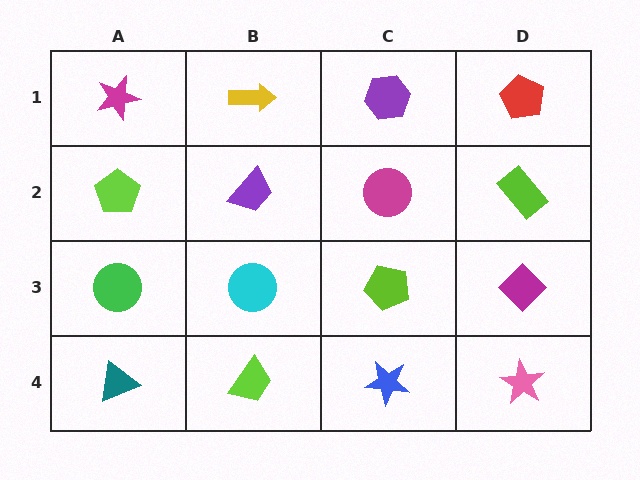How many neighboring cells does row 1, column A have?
2.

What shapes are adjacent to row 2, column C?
A purple hexagon (row 1, column C), a lime pentagon (row 3, column C), a purple trapezoid (row 2, column B), a lime rectangle (row 2, column D).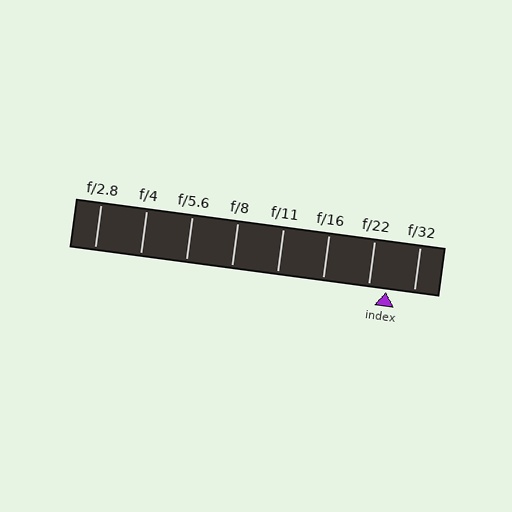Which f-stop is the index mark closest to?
The index mark is closest to f/22.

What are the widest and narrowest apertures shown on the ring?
The widest aperture shown is f/2.8 and the narrowest is f/32.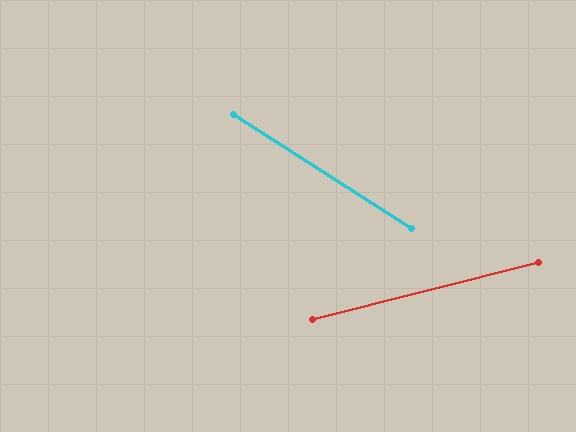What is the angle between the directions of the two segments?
Approximately 47 degrees.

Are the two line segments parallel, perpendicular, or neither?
Neither parallel nor perpendicular — they differ by about 47°.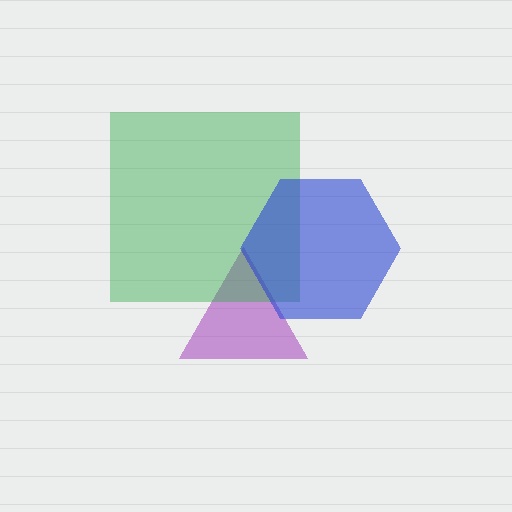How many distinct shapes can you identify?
There are 3 distinct shapes: a purple triangle, a green square, a blue hexagon.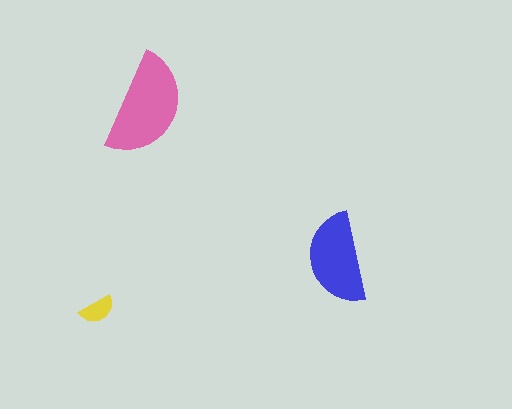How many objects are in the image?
There are 3 objects in the image.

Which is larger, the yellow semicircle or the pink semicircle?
The pink one.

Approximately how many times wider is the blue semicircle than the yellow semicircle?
About 2.5 times wider.